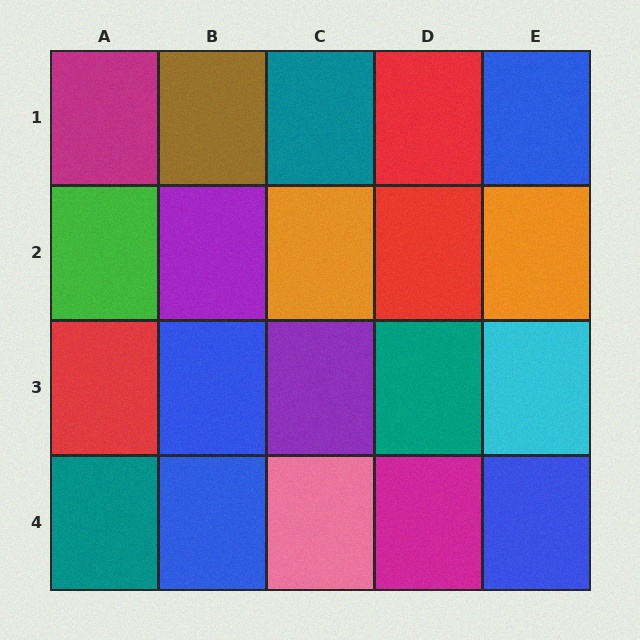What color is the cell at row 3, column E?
Cyan.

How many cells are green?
1 cell is green.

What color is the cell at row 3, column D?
Teal.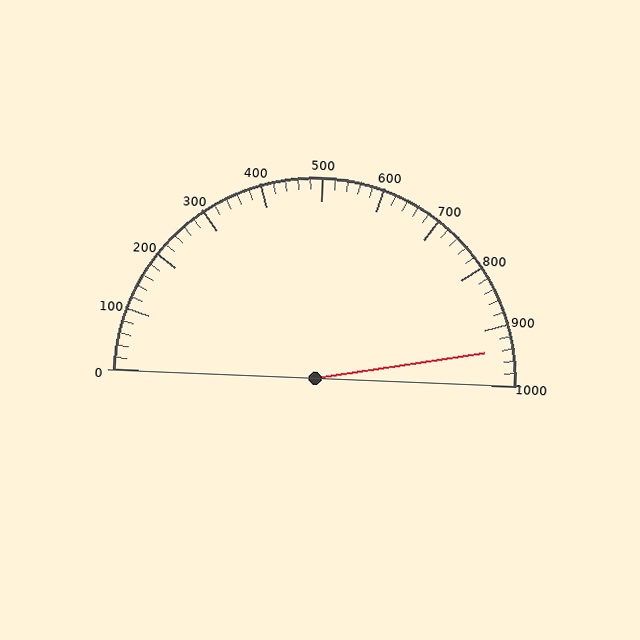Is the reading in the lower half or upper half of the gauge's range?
The reading is in the upper half of the range (0 to 1000).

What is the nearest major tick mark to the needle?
The nearest major tick mark is 900.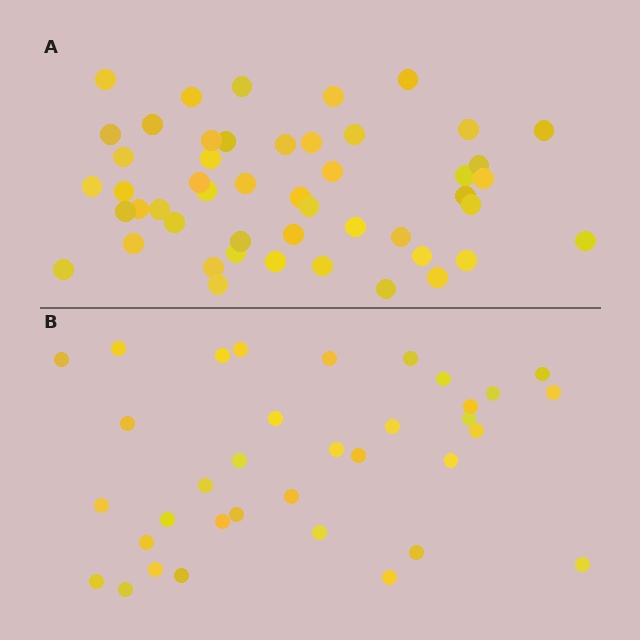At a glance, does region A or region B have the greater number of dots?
Region A (the top region) has more dots.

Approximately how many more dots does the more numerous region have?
Region A has approximately 15 more dots than region B.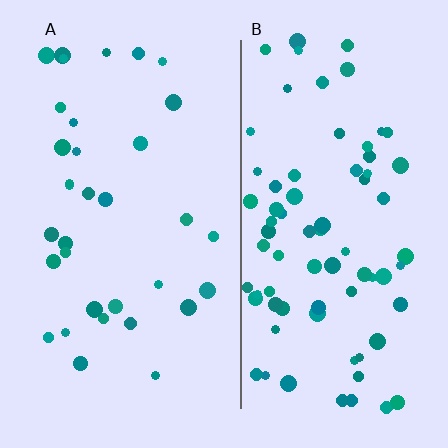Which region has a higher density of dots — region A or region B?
B (the right).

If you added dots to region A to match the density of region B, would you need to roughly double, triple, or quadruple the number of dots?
Approximately double.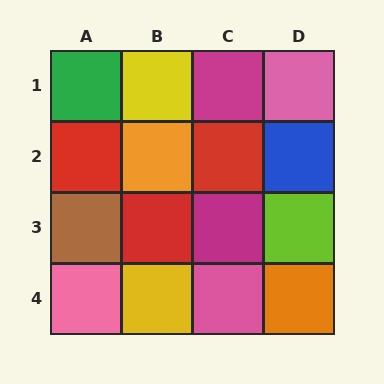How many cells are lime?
1 cell is lime.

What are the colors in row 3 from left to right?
Brown, red, magenta, lime.